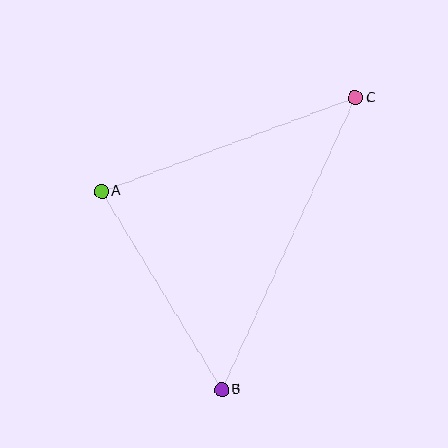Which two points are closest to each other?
Points A and B are closest to each other.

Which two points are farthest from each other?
Points B and C are farthest from each other.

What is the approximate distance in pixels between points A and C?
The distance between A and C is approximately 271 pixels.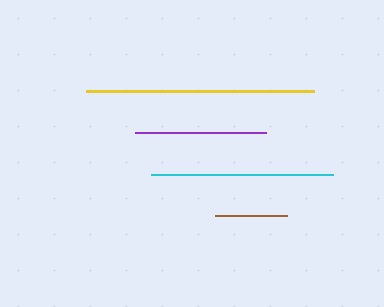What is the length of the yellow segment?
The yellow segment is approximately 228 pixels long.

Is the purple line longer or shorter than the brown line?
The purple line is longer than the brown line.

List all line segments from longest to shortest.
From longest to shortest: yellow, cyan, purple, brown.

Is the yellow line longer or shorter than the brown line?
The yellow line is longer than the brown line.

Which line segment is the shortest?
The brown line is the shortest at approximately 73 pixels.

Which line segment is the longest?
The yellow line is the longest at approximately 228 pixels.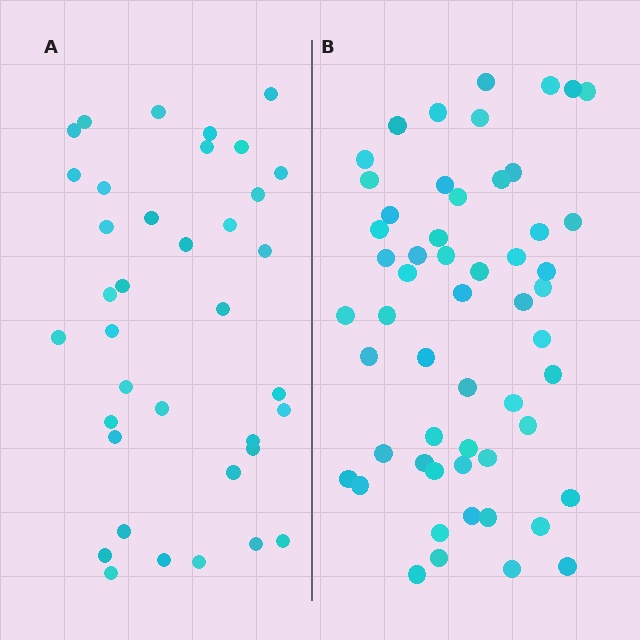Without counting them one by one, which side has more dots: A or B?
Region B (the right region) has more dots.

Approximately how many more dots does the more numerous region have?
Region B has approximately 20 more dots than region A.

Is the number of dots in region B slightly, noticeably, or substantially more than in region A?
Region B has substantially more. The ratio is roughly 1.5 to 1.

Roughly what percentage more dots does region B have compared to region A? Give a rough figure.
About 50% more.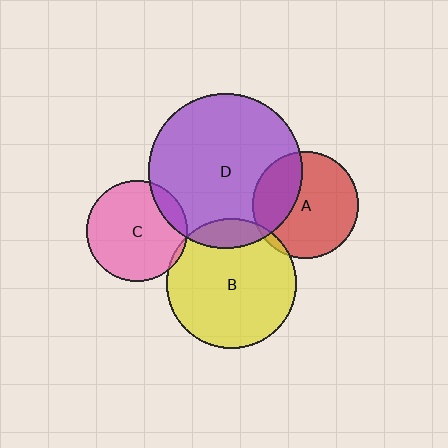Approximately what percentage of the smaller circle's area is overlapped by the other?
Approximately 10%.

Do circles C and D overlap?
Yes.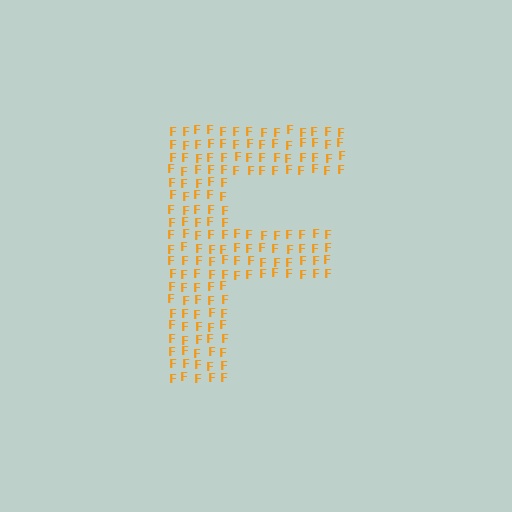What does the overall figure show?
The overall figure shows the letter F.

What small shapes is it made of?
It is made of small letter F's.